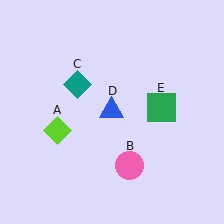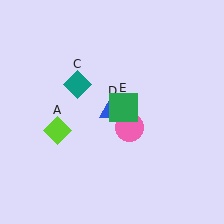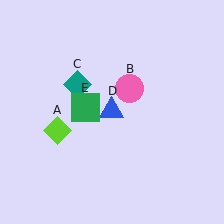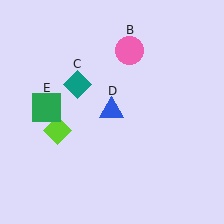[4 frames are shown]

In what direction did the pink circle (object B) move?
The pink circle (object B) moved up.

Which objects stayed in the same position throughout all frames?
Lime diamond (object A) and teal diamond (object C) and blue triangle (object D) remained stationary.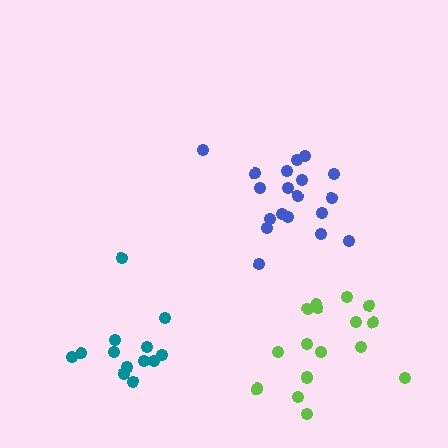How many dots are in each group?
Group 1: 13 dots, Group 2: 16 dots, Group 3: 19 dots (48 total).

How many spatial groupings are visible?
There are 3 spatial groupings.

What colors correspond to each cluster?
The clusters are colored: teal, lime, blue.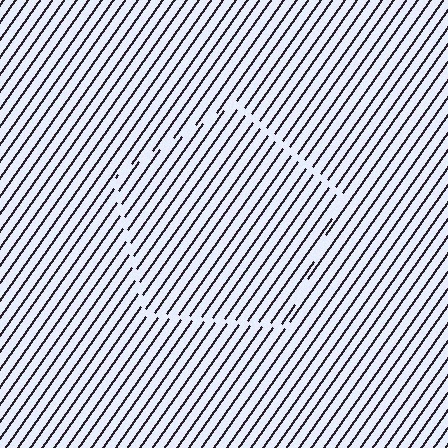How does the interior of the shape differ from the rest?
The interior of the shape contains the same grating, shifted by half a period — the contour is defined by the phase discontinuity where line-ends from the inner and outer gratings abut.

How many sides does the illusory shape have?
5 sides — the line-ends trace a pentagon.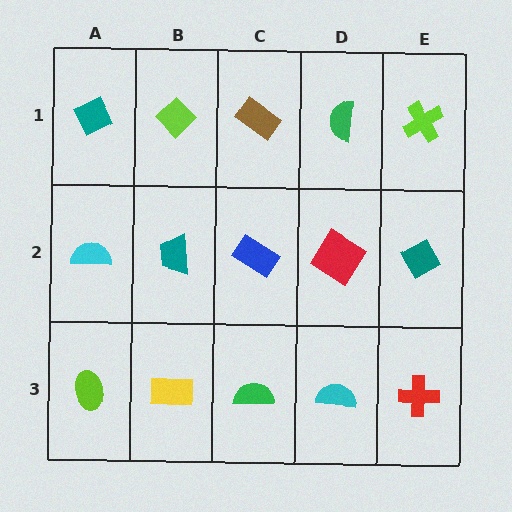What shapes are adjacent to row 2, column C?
A brown rectangle (row 1, column C), a green semicircle (row 3, column C), a teal trapezoid (row 2, column B), a red diamond (row 2, column D).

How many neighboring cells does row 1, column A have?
2.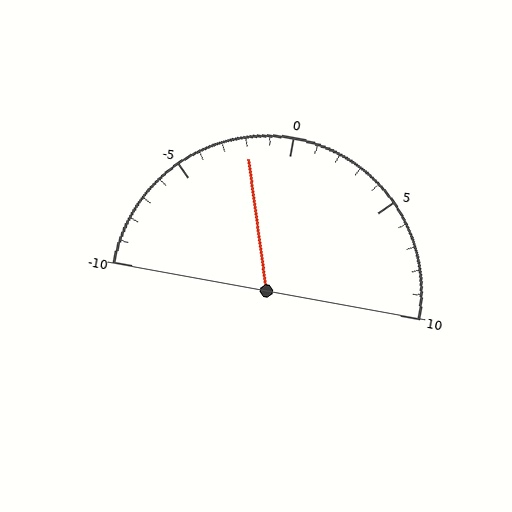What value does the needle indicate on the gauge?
The needle indicates approximately -2.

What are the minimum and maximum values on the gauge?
The gauge ranges from -10 to 10.